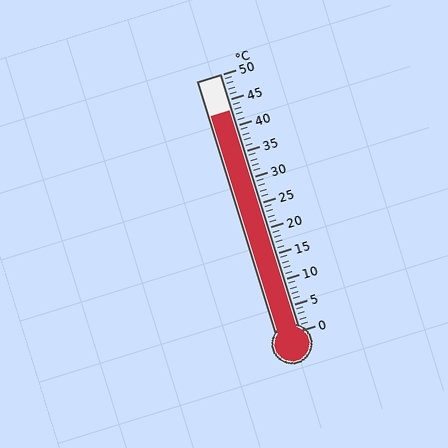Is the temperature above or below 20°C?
The temperature is above 20°C.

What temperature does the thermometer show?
The thermometer shows approximately 43°C.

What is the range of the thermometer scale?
The thermometer scale ranges from 0°C to 50°C.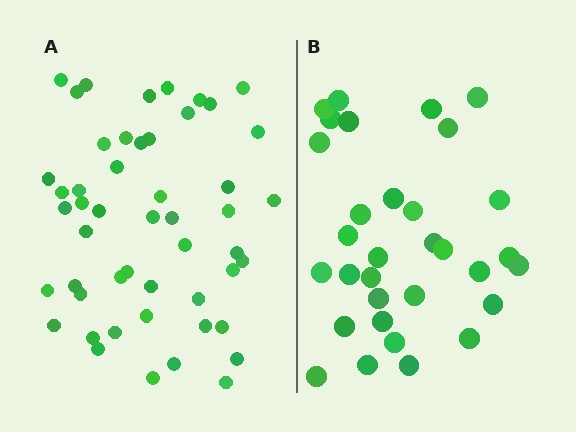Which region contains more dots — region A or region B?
Region A (the left region) has more dots.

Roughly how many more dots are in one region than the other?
Region A has approximately 20 more dots than region B.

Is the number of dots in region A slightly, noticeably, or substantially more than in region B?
Region A has substantially more. The ratio is roughly 1.6 to 1.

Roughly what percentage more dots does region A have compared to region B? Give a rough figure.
About 55% more.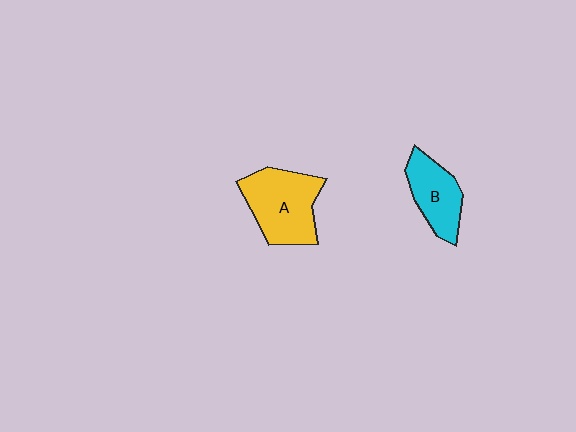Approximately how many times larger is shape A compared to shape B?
Approximately 1.4 times.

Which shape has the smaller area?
Shape B (cyan).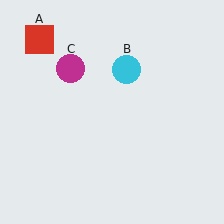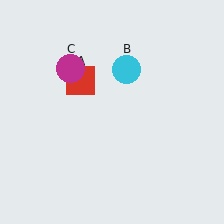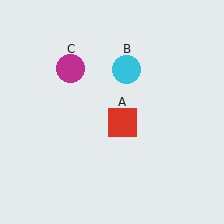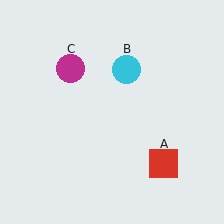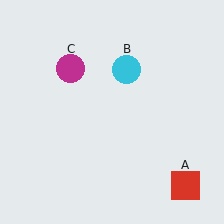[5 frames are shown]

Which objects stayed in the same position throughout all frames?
Cyan circle (object B) and magenta circle (object C) remained stationary.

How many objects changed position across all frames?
1 object changed position: red square (object A).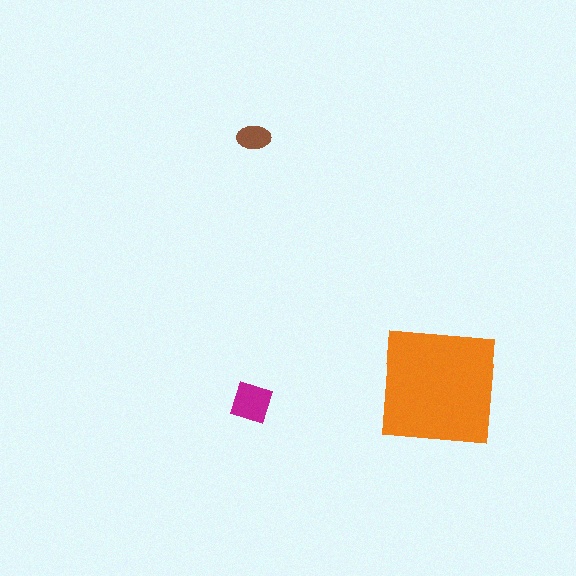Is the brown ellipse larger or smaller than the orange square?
Smaller.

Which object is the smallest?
The brown ellipse.